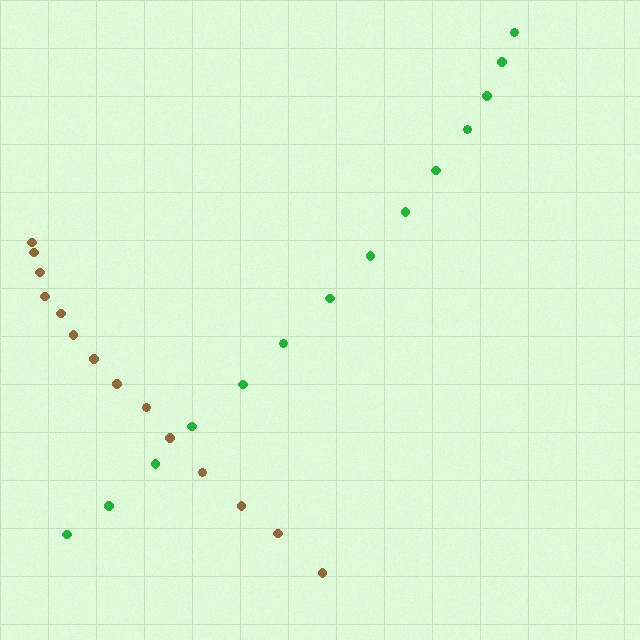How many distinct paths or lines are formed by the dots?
There are 2 distinct paths.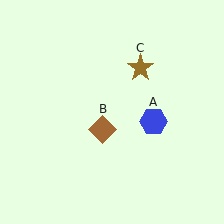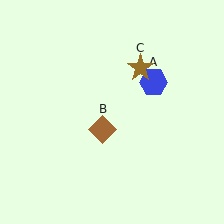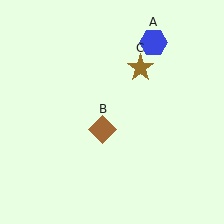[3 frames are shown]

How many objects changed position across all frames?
1 object changed position: blue hexagon (object A).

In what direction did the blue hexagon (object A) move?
The blue hexagon (object A) moved up.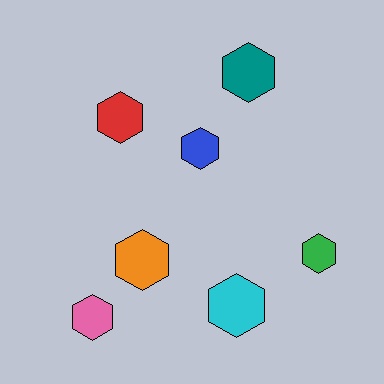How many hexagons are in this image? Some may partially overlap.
There are 7 hexagons.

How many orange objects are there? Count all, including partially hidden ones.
There is 1 orange object.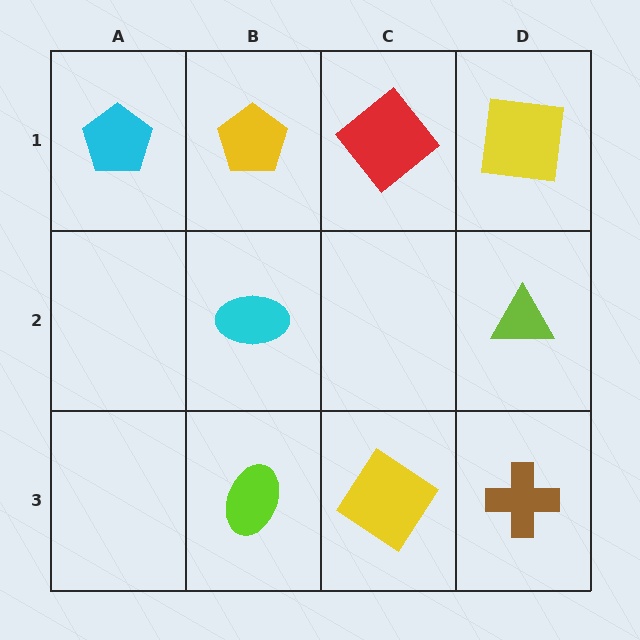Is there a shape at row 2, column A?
No, that cell is empty.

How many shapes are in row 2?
2 shapes.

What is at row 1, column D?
A yellow square.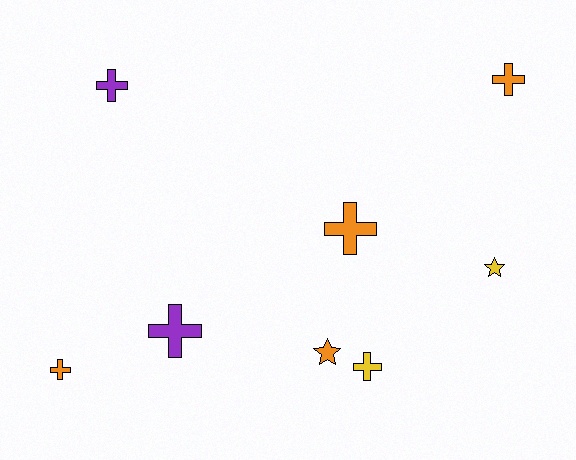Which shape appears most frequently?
Cross, with 6 objects.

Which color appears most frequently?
Orange, with 4 objects.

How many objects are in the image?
There are 8 objects.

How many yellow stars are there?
There is 1 yellow star.